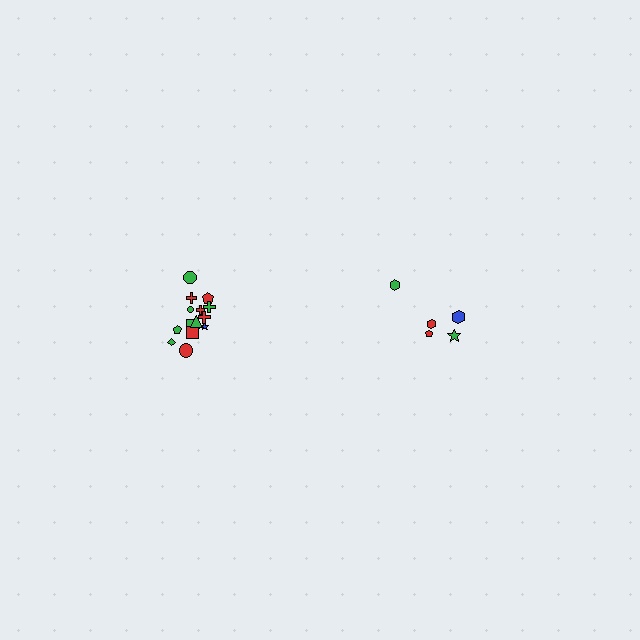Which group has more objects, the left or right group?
The left group.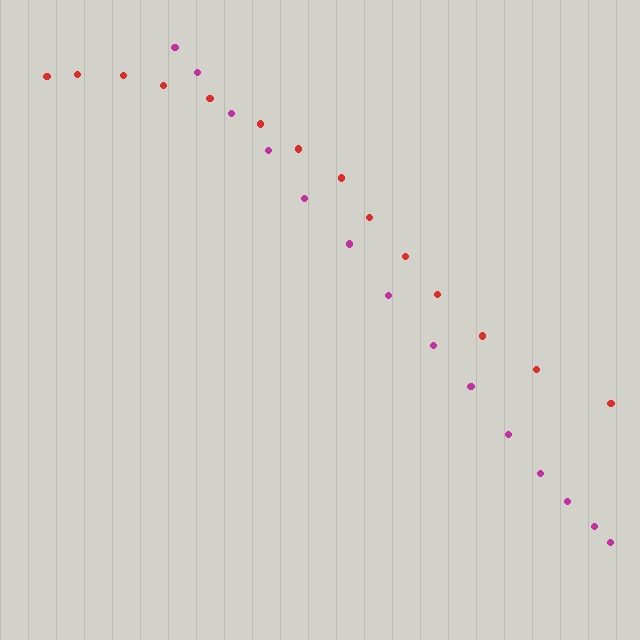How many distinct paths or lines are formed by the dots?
There are 2 distinct paths.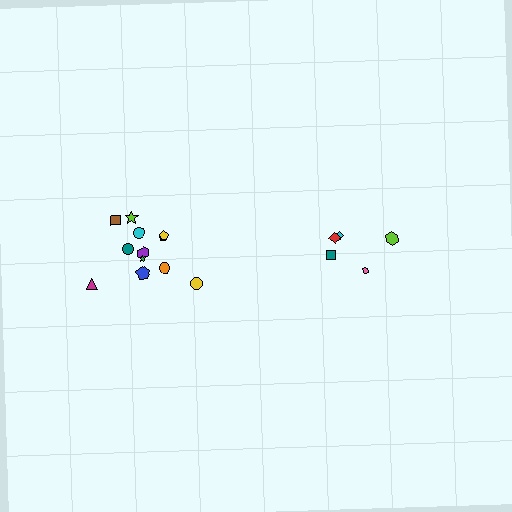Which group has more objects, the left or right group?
The left group.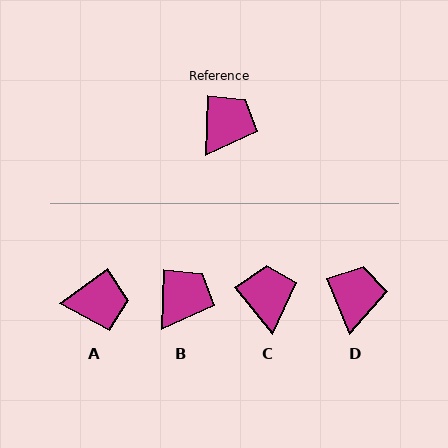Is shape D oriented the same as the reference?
No, it is off by about 24 degrees.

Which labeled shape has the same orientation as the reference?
B.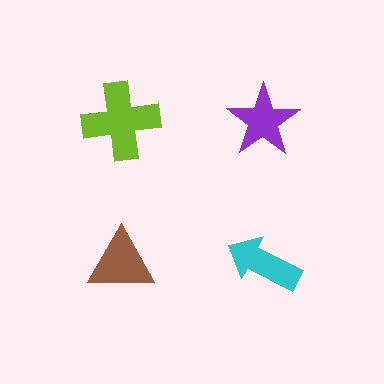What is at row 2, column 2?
A cyan arrow.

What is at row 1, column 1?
A lime cross.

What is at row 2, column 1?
A brown triangle.